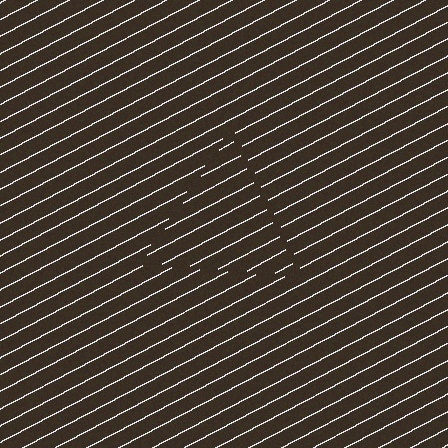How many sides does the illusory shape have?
3 sides — the line-ends trace a triangle.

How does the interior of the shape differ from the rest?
The interior of the shape contains the same grating, shifted by half a period — the contour is defined by the phase discontinuity where line-ends from the inner and outer gratings abut.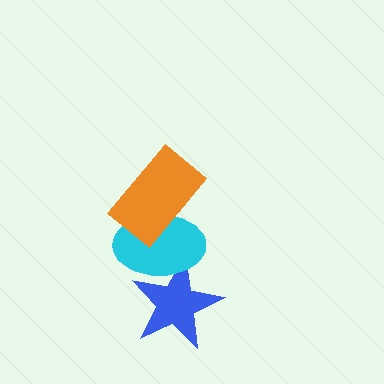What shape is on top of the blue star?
The cyan ellipse is on top of the blue star.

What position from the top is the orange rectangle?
The orange rectangle is 1st from the top.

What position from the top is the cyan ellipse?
The cyan ellipse is 2nd from the top.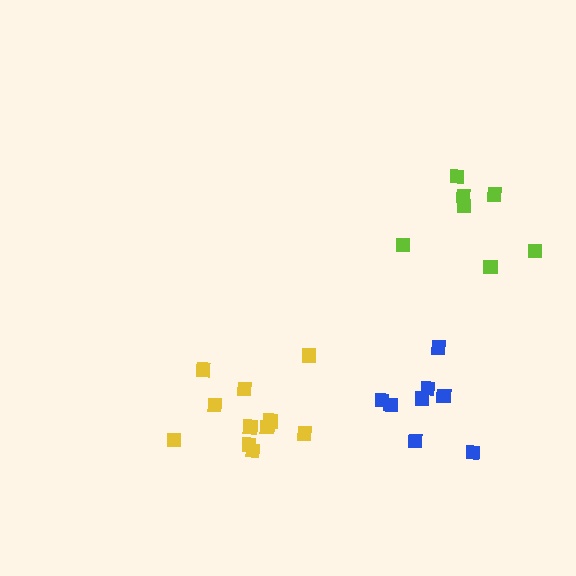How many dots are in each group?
Group 1: 7 dots, Group 2: 11 dots, Group 3: 8 dots (26 total).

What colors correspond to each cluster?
The clusters are colored: lime, yellow, blue.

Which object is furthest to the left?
The yellow cluster is leftmost.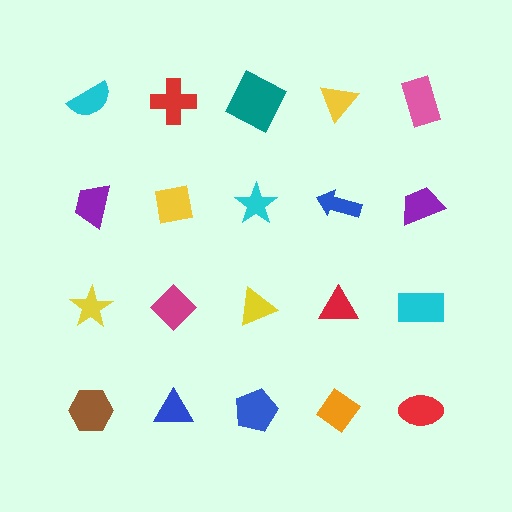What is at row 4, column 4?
An orange diamond.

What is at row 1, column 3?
A teal square.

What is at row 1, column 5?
A pink rectangle.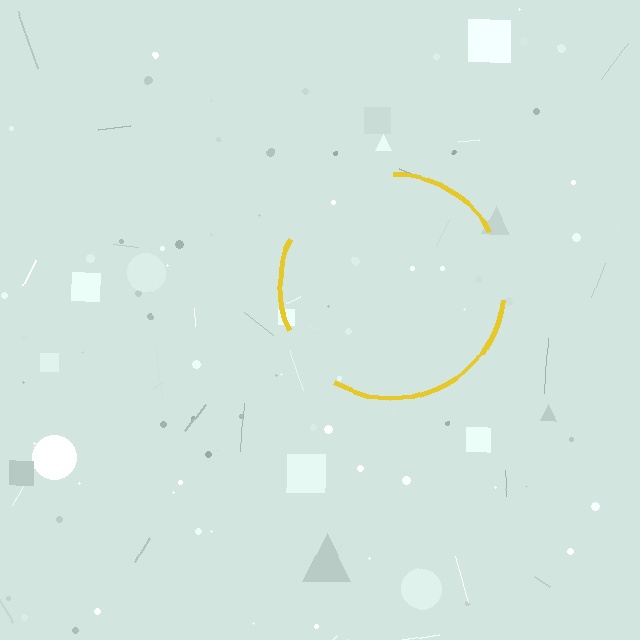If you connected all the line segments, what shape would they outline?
They would outline a circle.